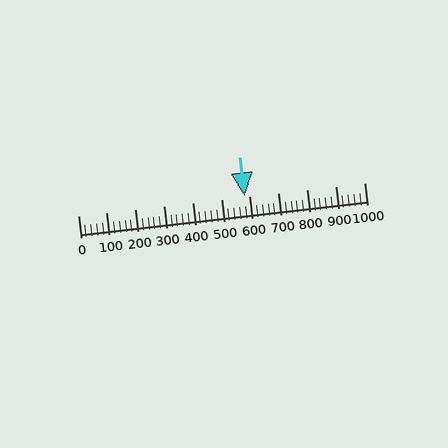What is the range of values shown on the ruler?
The ruler shows values from 0 to 1000.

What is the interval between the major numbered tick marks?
The major tick marks are spaced 100 units apart.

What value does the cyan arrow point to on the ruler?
The cyan arrow points to approximately 580.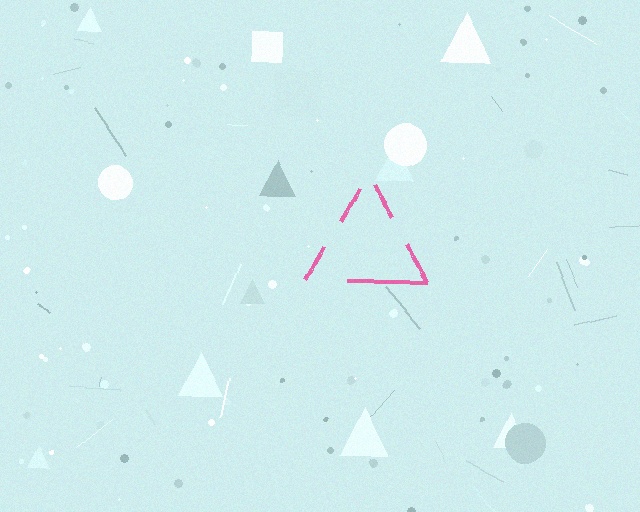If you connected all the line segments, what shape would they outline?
They would outline a triangle.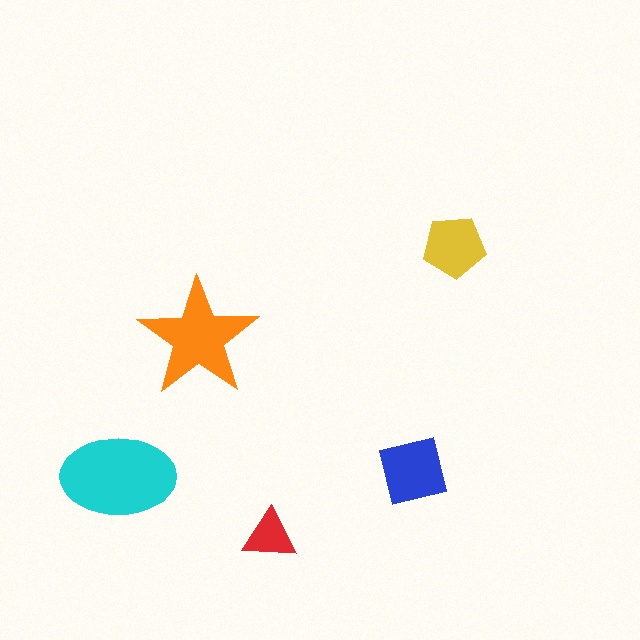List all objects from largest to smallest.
The cyan ellipse, the orange star, the blue square, the yellow pentagon, the red triangle.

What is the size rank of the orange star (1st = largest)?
2nd.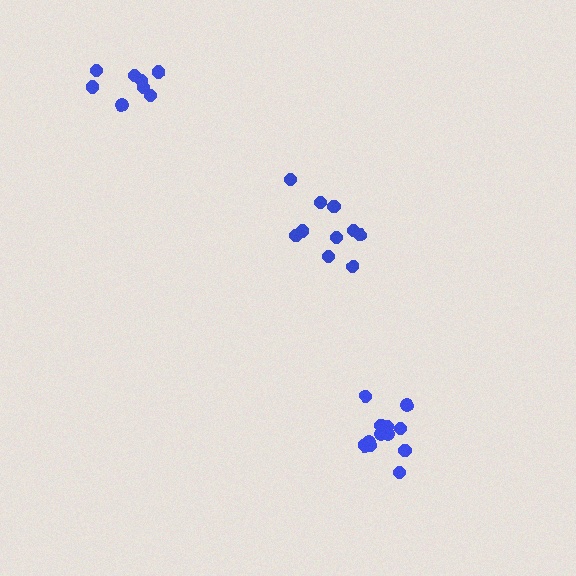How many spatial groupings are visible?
There are 3 spatial groupings.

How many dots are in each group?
Group 1: 12 dots, Group 2: 10 dots, Group 3: 8 dots (30 total).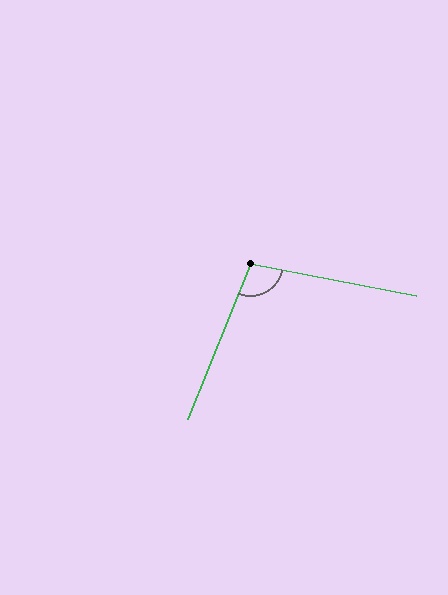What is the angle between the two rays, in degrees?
Approximately 101 degrees.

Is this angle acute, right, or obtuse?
It is obtuse.